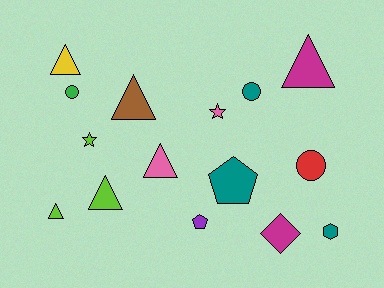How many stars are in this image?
There are 2 stars.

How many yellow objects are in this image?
There is 1 yellow object.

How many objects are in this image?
There are 15 objects.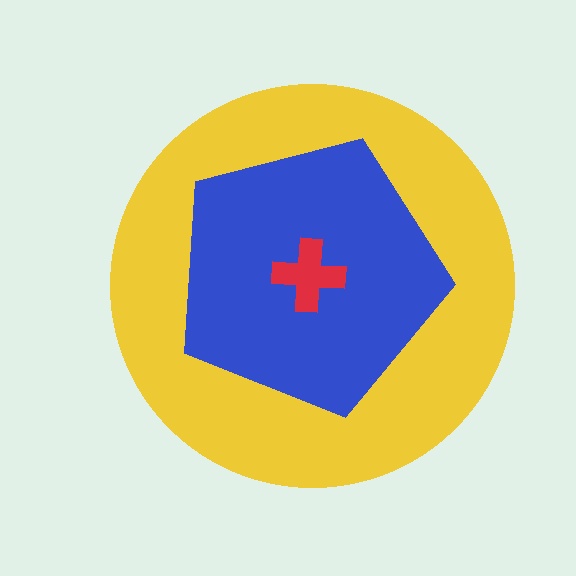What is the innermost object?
The red cross.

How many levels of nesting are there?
3.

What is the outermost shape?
The yellow circle.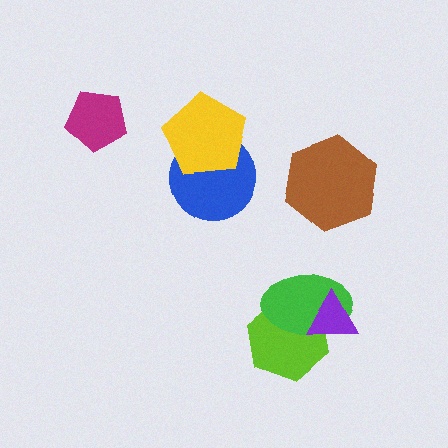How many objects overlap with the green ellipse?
2 objects overlap with the green ellipse.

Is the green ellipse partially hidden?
Yes, it is partially covered by another shape.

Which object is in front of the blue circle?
The yellow pentagon is in front of the blue circle.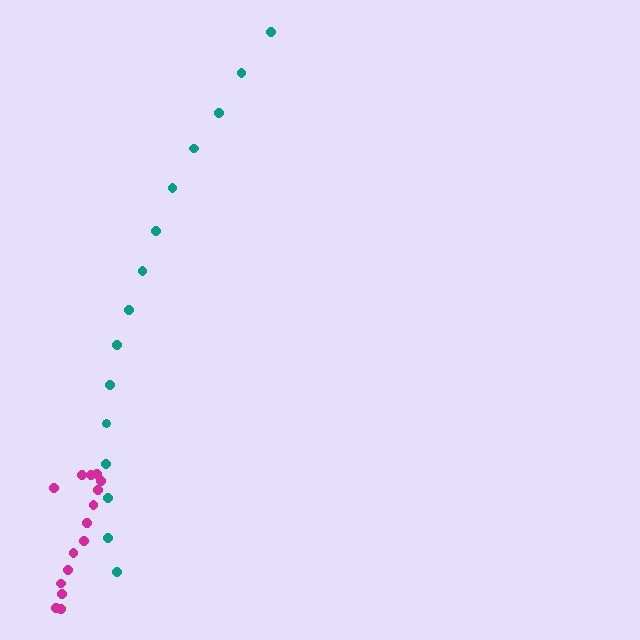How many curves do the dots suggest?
There are 2 distinct paths.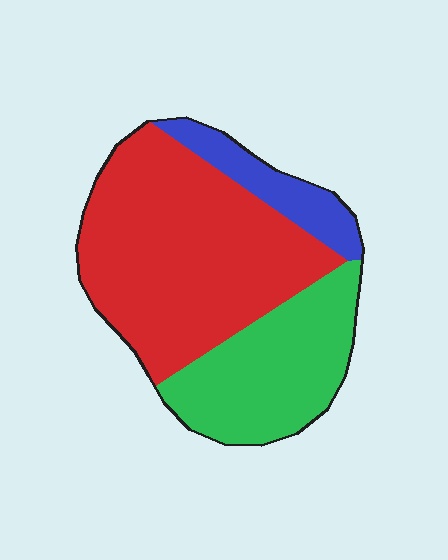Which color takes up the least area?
Blue, at roughly 10%.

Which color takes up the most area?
Red, at roughly 55%.